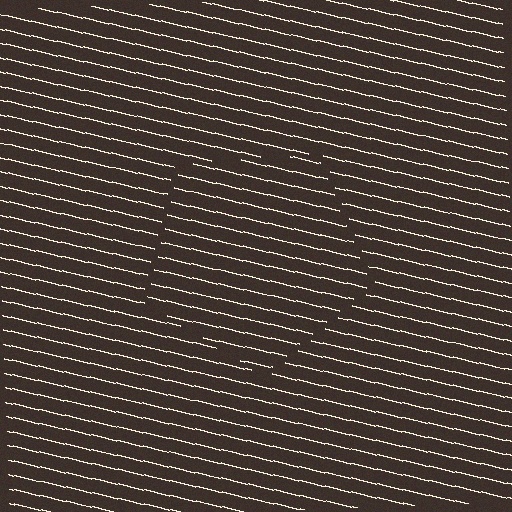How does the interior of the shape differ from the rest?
The interior of the shape contains the same grating, shifted by half a period — the contour is defined by the phase discontinuity where line-ends from the inner and outer gratings abut.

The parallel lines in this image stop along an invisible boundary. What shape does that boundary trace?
An illusory pentagon. The interior of the shape contains the same grating, shifted by half a period — the contour is defined by the phase discontinuity where line-ends from the inner and outer gratings abut.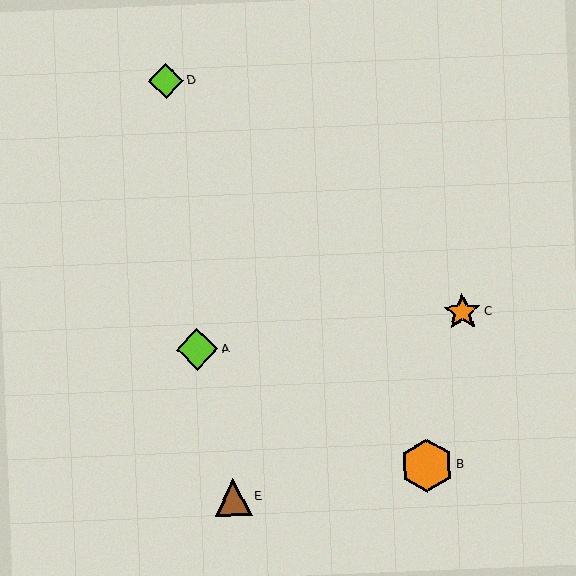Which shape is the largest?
The orange hexagon (labeled B) is the largest.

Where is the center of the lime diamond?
The center of the lime diamond is at (166, 81).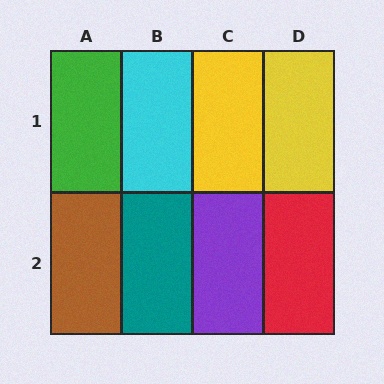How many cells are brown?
1 cell is brown.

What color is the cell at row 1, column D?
Yellow.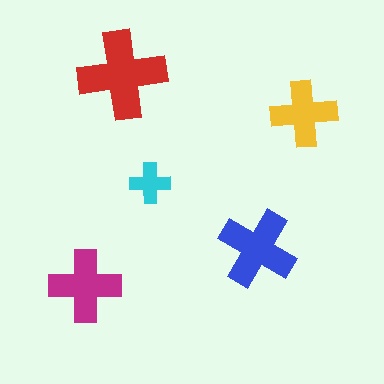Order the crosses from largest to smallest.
the red one, the blue one, the magenta one, the yellow one, the cyan one.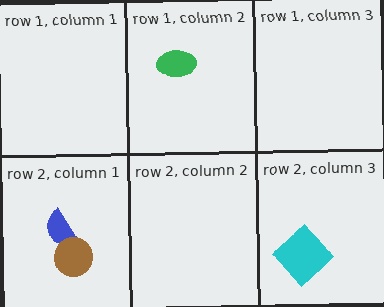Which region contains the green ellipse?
The row 1, column 2 region.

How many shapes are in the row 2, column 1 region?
2.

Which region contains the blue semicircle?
The row 2, column 1 region.